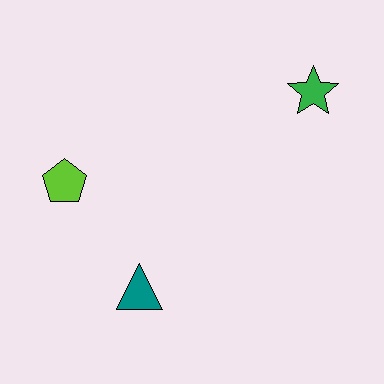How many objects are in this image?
There are 3 objects.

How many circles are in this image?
There are no circles.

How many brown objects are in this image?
There are no brown objects.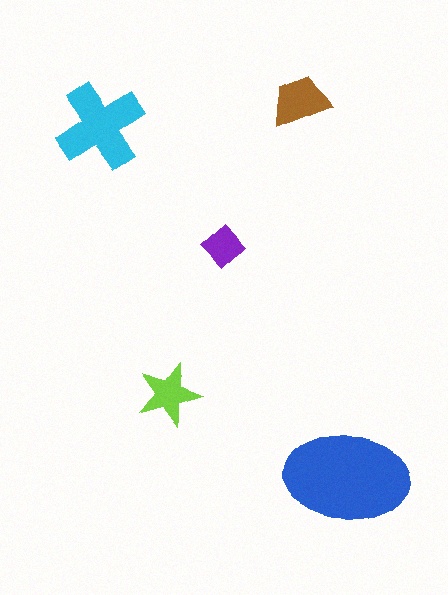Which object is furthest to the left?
The cyan cross is leftmost.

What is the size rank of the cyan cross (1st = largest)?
2nd.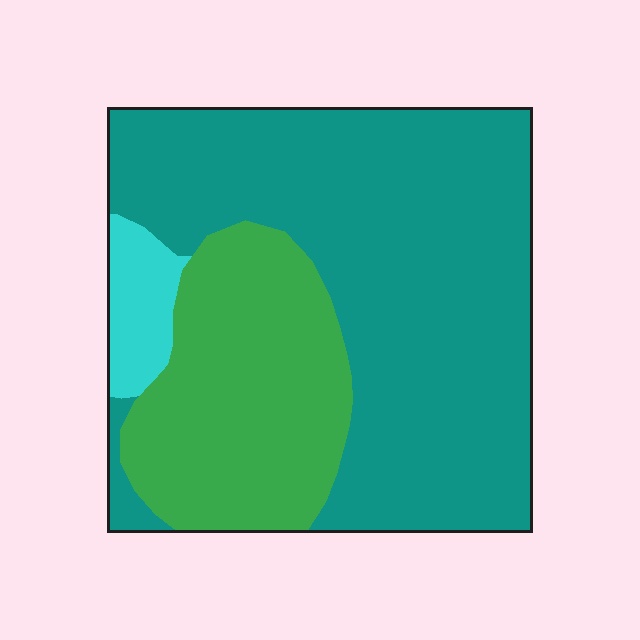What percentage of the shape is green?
Green takes up about one third (1/3) of the shape.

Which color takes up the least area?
Cyan, at roughly 5%.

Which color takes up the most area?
Teal, at roughly 65%.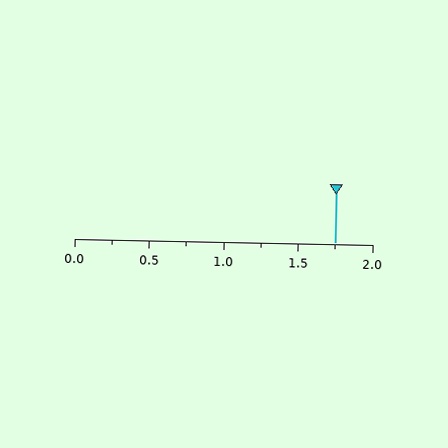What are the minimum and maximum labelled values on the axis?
The axis runs from 0.0 to 2.0.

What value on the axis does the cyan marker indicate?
The marker indicates approximately 1.75.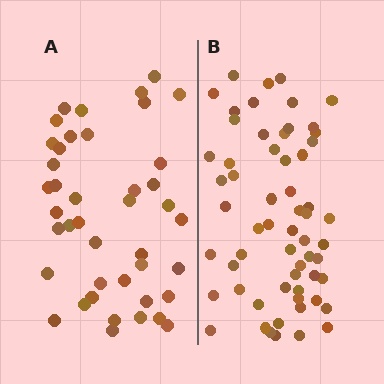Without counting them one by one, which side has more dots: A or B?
Region B (the right region) has more dots.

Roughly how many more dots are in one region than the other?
Region B has approximately 20 more dots than region A.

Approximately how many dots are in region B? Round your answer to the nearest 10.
About 60 dots.